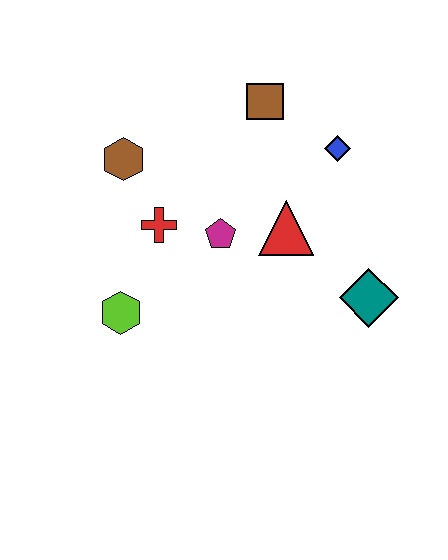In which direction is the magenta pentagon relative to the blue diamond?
The magenta pentagon is to the left of the blue diamond.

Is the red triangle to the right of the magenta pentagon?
Yes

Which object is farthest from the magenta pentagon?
The teal diamond is farthest from the magenta pentagon.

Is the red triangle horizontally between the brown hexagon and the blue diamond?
Yes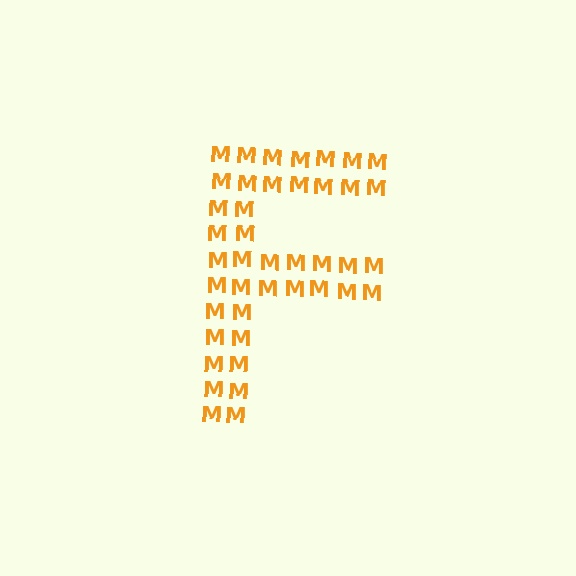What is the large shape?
The large shape is the letter F.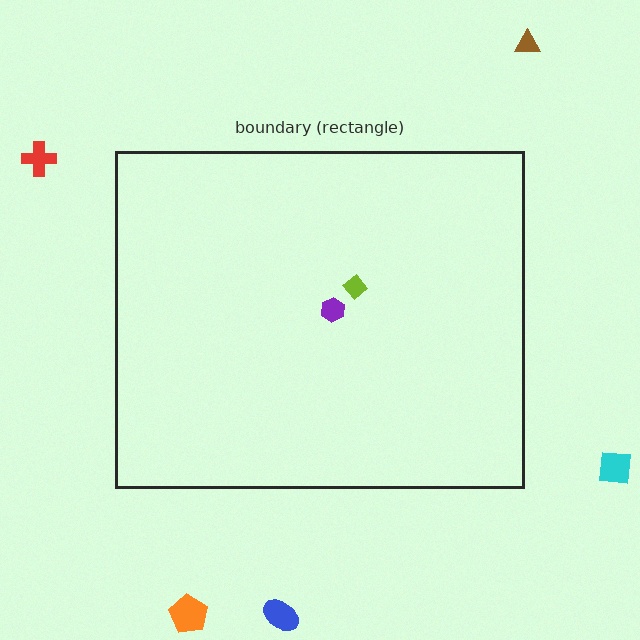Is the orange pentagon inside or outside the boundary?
Outside.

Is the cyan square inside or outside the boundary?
Outside.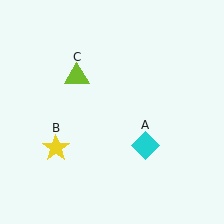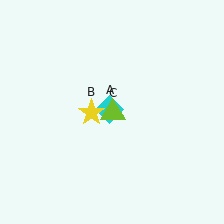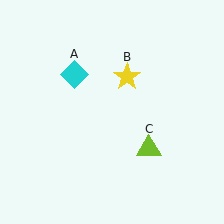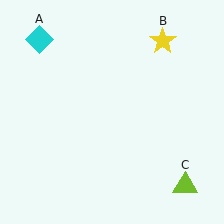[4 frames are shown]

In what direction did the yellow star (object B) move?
The yellow star (object B) moved up and to the right.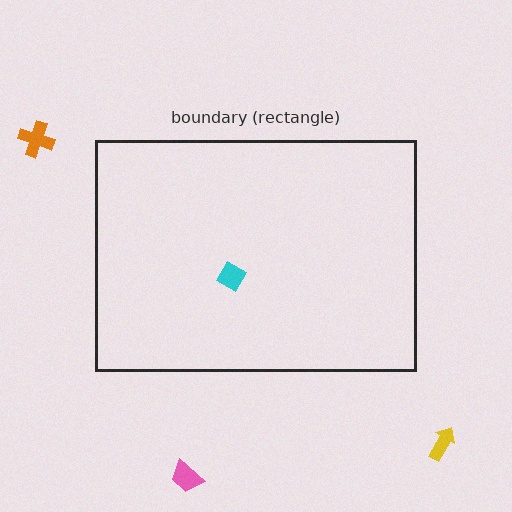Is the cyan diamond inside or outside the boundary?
Inside.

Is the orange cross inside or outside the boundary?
Outside.